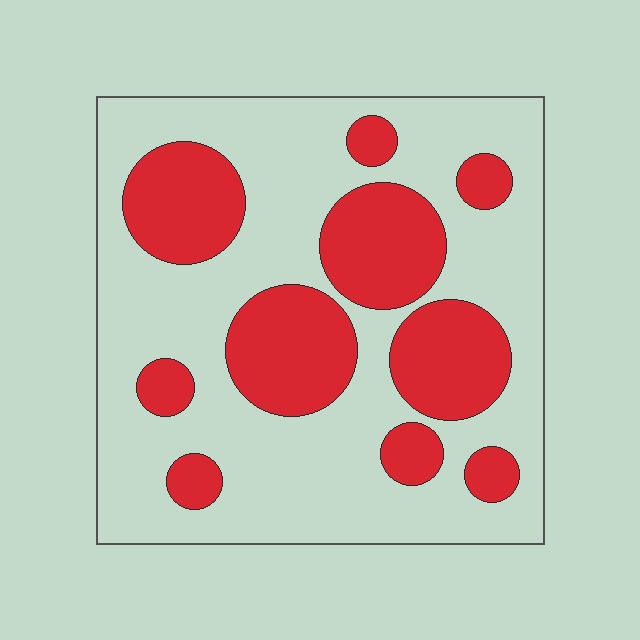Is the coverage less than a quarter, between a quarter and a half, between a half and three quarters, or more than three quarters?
Between a quarter and a half.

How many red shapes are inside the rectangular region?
10.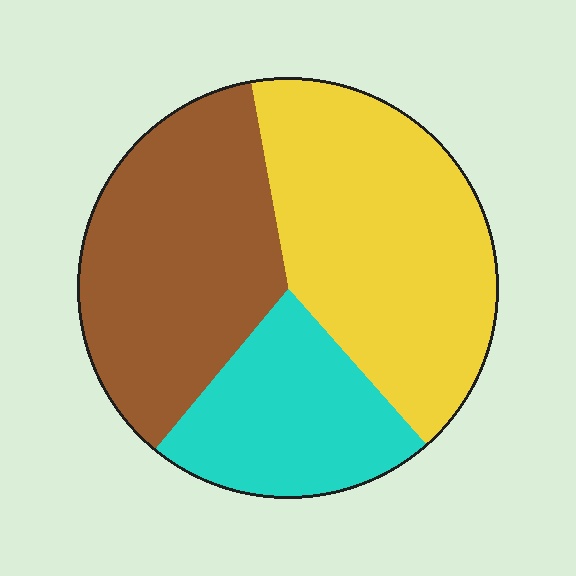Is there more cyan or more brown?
Brown.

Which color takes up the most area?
Yellow, at roughly 40%.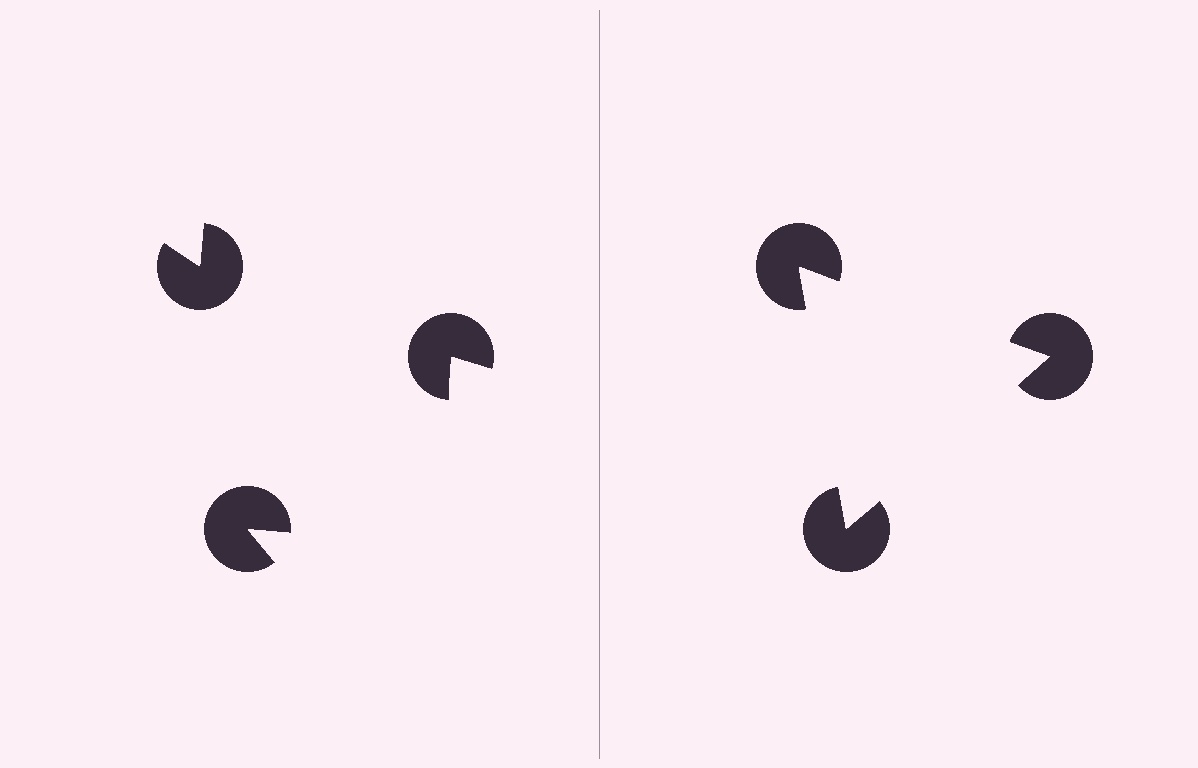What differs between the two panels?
The pac-man discs are positioned identically on both sides; only the wedge orientations differ. On the right they align to a triangle; on the left they are misaligned.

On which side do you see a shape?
An illusory triangle appears on the right side. On the left side the wedge cuts are rotated, so no coherent shape forms.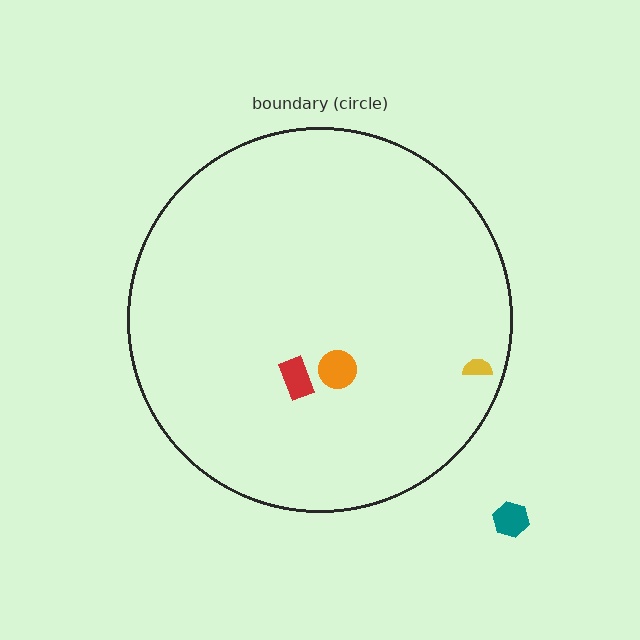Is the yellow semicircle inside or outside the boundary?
Inside.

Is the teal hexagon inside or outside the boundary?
Outside.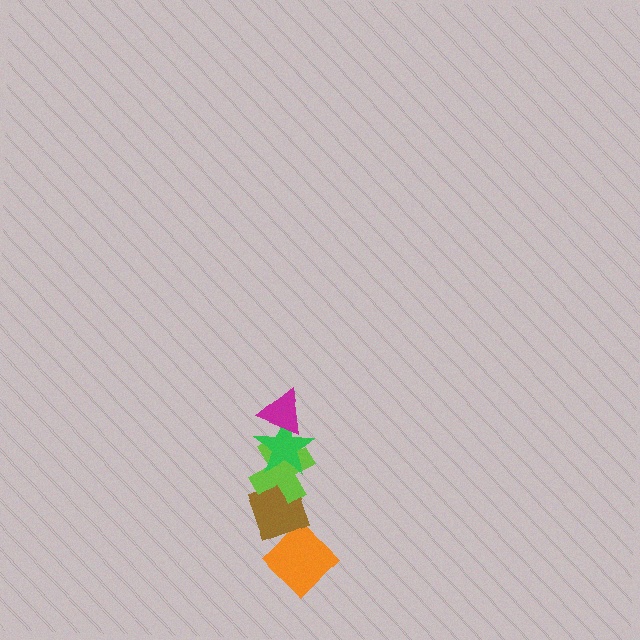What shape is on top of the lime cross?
The green star is on top of the lime cross.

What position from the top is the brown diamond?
The brown diamond is 4th from the top.